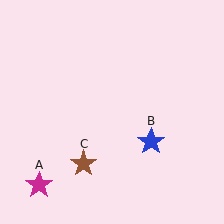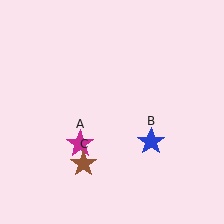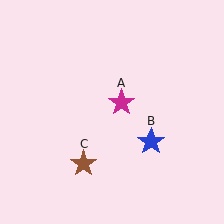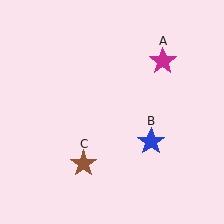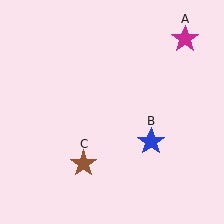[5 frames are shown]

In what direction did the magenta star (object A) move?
The magenta star (object A) moved up and to the right.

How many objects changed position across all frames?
1 object changed position: magenta star (object A).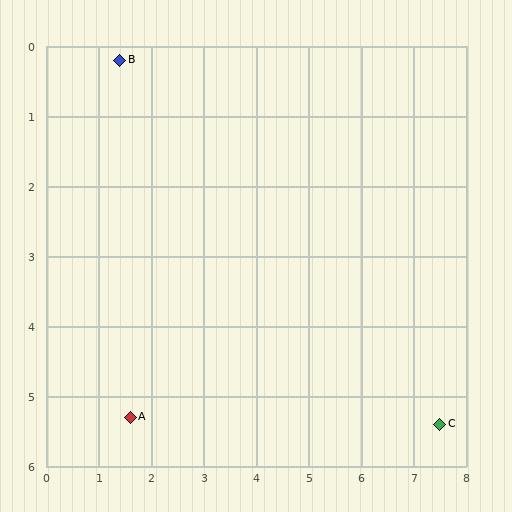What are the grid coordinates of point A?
Point A is at approximately (1.6, 5.3).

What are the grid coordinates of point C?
Point C is at approximately (7.5, 5.4).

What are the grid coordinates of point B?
Point B is at approximately (1.4, 0.2).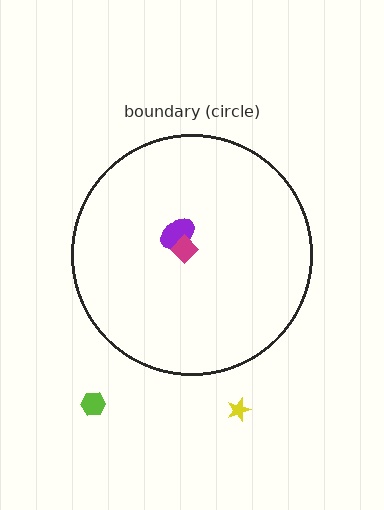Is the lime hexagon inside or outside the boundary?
Outside.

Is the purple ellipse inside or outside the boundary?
Inside.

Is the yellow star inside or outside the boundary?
Outside.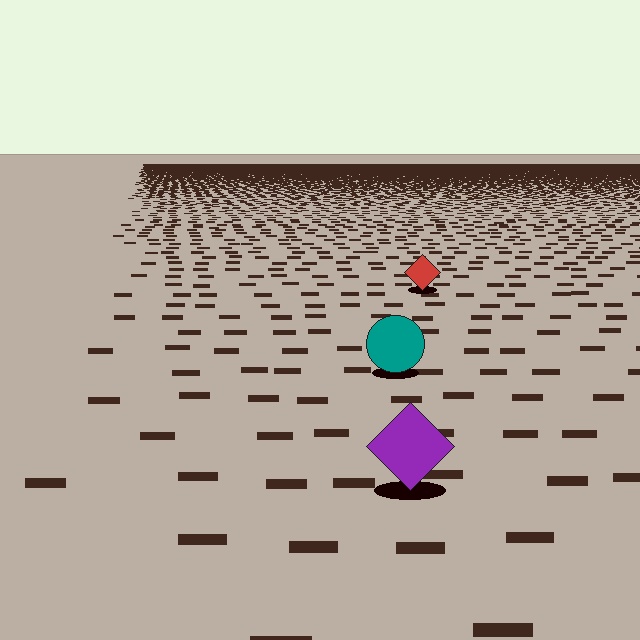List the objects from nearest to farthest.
From nearest to farthest: the purple diamond, the teal circle, the red diamond.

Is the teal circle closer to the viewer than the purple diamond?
No. The purple diamond is closer — you can tell from the texture gradient: the ground texture is coarser near it.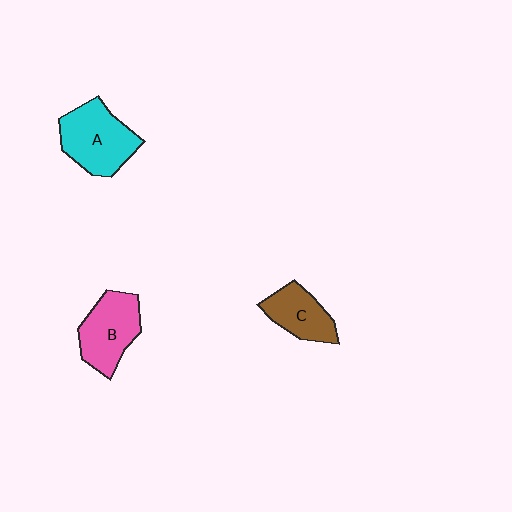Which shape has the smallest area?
Shape C (brown).